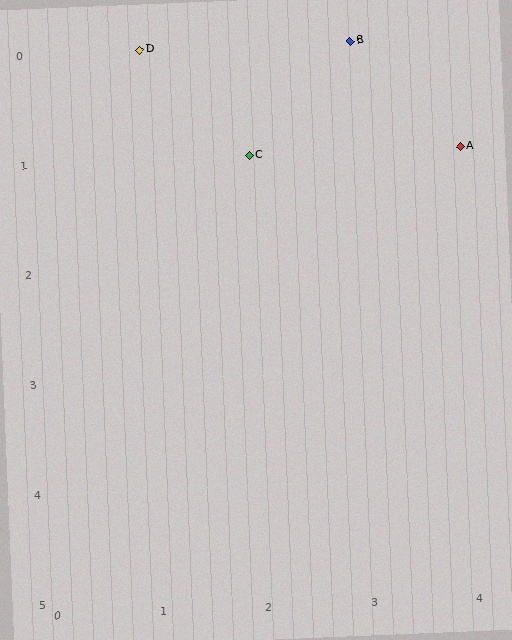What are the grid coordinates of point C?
Point C is at grid coordinates (2, 1).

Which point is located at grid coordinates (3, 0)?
Point B is at (3, 0).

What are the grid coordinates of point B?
Point B is at grid coordinates (3, 0).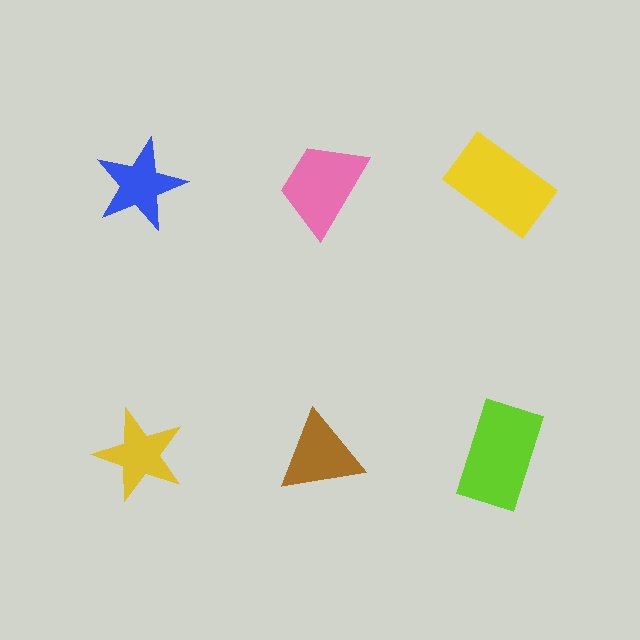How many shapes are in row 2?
3 shapes.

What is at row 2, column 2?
A brown triangle.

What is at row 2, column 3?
A lime rectangle.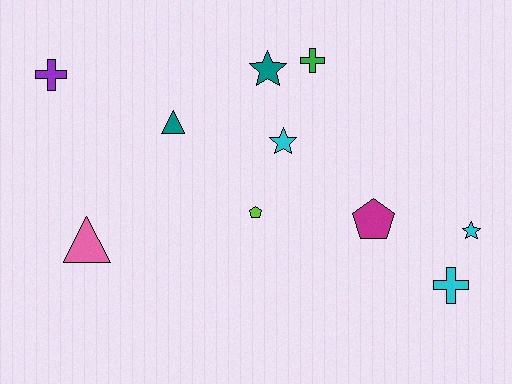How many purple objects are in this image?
There is 1 purple object.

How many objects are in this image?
There are 10 objects.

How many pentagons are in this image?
There are 2 pentagons.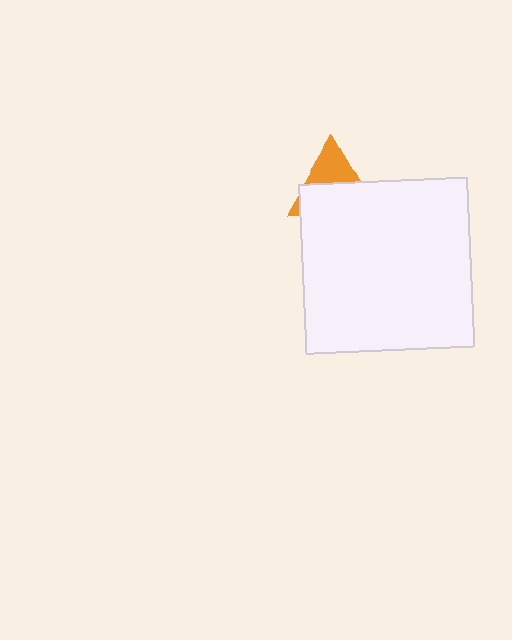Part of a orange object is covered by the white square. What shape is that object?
It is a triangle.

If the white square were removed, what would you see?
You would see the complete orange triangle.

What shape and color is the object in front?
The object in front is a white square.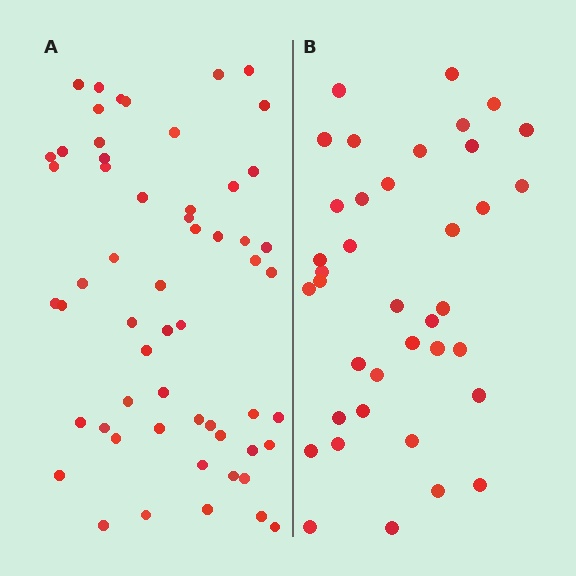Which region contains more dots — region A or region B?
Region A (the left region) has more dots.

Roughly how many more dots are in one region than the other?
Region A has approximately 20 more dots than region B.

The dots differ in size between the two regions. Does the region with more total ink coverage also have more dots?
No. Region B has more total ink coverage because its dots are larger, but region A actually contains more individual dots. Total area can be misleading — the number of items is what matters here.